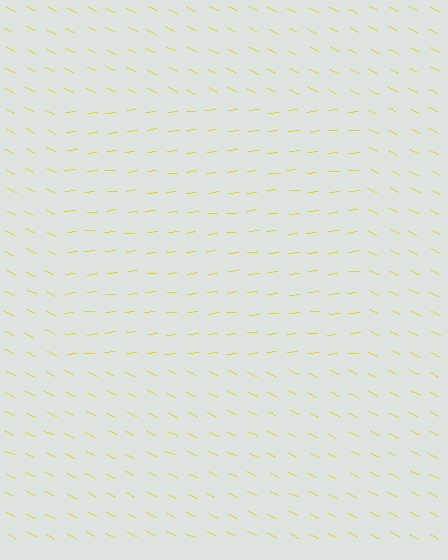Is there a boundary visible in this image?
Yes, there is a texture boundary formed by a change in line orientation.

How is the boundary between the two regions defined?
The boundary is defined purely by a change in line orientation (approximately 31 degrees difference). All lines are the same color and thickness.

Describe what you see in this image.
The image is filled with small yellow line segments. A rectangle region in the image has lines oriented differently from the surrounding lines, creating a visible texture boundary.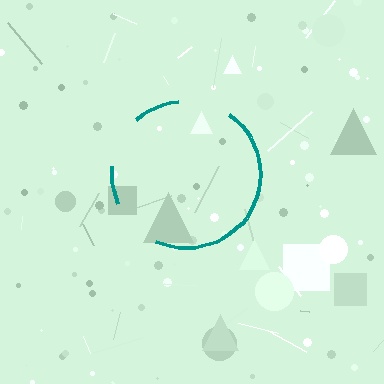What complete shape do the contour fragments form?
The contour fragments form a circle.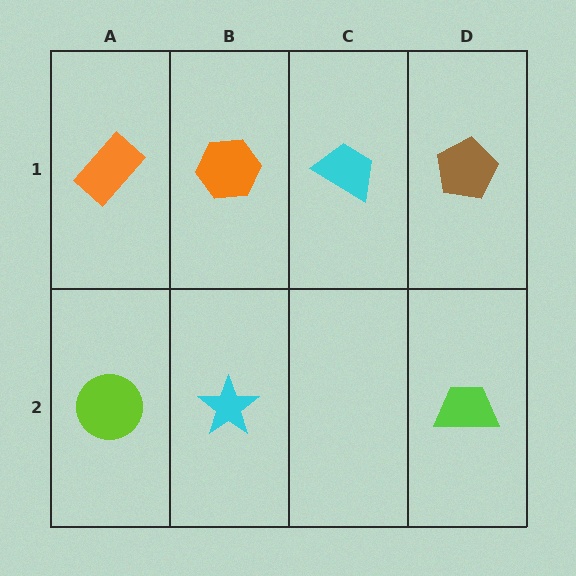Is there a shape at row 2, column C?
No, that cell is empty.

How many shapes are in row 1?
4 shapes.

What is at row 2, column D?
A lime trapezoid.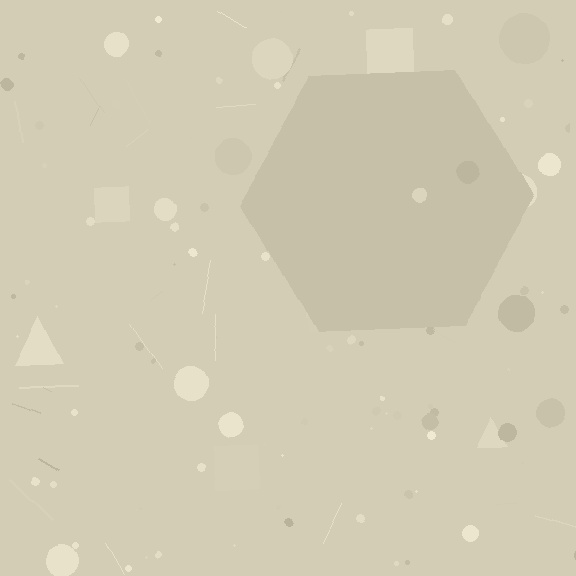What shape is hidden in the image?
A hexagon is hidden in the image.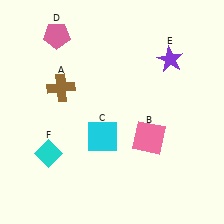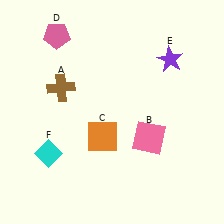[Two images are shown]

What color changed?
The square (C) changed from cyan in Image 1 to orange in Image 2.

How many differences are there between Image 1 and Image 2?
There is 1 difference between the two images.